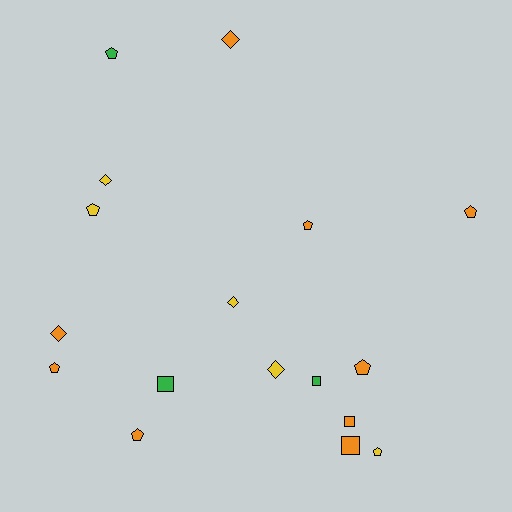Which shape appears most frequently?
Pentagon, with 8 objects.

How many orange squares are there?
There are 2 orange squares.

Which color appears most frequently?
Orange, with 9 objects.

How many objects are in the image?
There are 17 objects.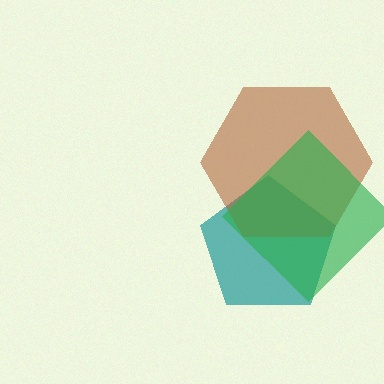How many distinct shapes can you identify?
There are 3 distinct shapes: a teal pentagon, a brown hexagon, a green diamond.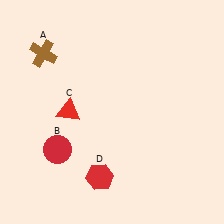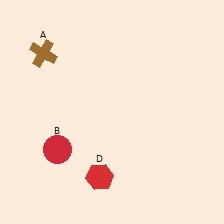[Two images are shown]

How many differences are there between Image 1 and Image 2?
There is 1 difference between the two images.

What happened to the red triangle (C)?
The red triangle (C) was removed in Image 2. It was in the top-left area of Image 1.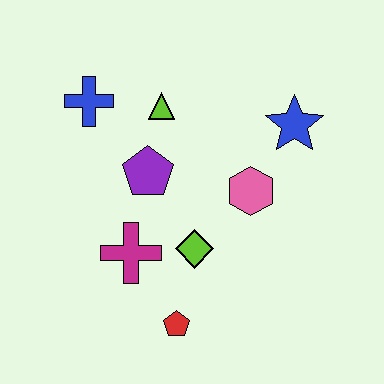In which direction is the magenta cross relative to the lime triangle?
The magenta cross is below the lime triangle.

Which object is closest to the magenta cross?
The lime diamond is closest to the magenta cross.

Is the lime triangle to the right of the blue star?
No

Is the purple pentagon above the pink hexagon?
Yes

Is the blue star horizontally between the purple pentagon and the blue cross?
No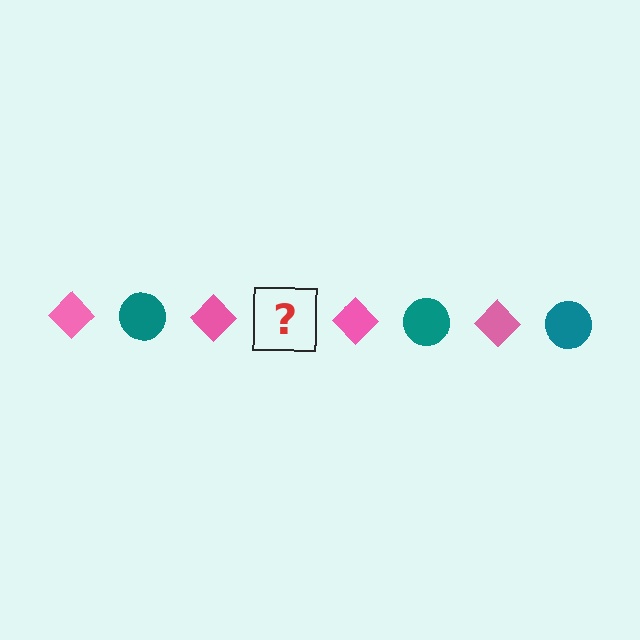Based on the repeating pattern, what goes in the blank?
The blank should be a teal circle.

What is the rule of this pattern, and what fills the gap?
The rule is that the pattern alternates between pink diamond and teal circle. The gap should be filled with a teal circle.